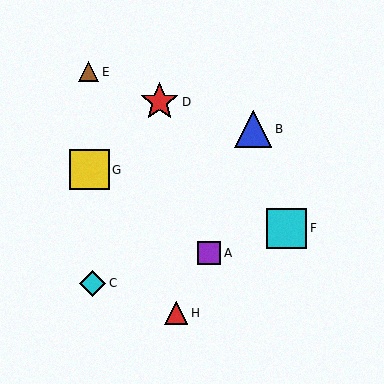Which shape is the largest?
The cyan square (labeled F) is the largest.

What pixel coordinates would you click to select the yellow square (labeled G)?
Click at (89, 170) to select the yellow square G.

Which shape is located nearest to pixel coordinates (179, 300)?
The red triangle (labeled H) at (176, 313) is nearest to that location.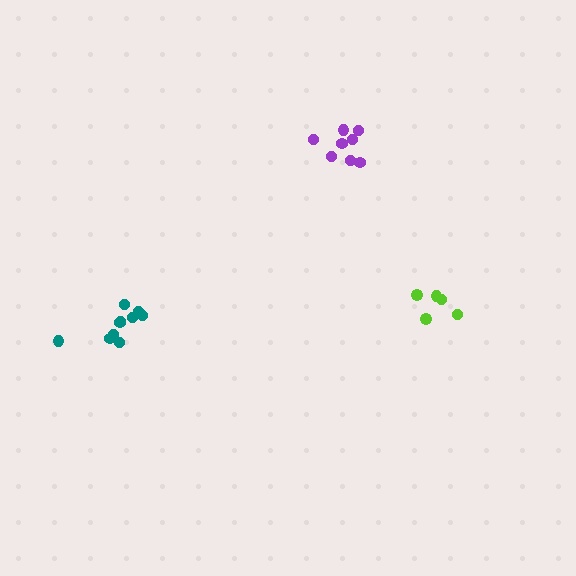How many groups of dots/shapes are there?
There are 3 groups.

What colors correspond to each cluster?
The clusters are colored: teal, lime, purple.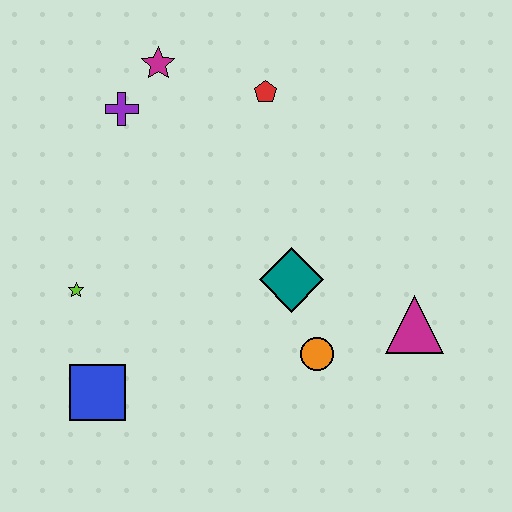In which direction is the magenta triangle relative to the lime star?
The magenta triangle is to the right of the lime star.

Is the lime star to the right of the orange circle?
No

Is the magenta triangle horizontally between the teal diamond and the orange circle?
No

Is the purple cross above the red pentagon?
No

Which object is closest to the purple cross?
The magenta star is closest to the purple cross.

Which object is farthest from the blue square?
The red pentagon is farthest from the blue square.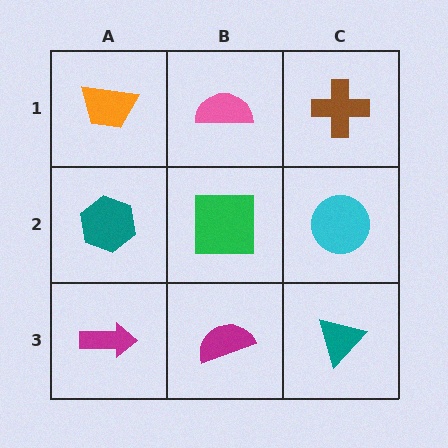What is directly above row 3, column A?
A teal hexagon.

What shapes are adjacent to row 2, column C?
A brown cross (row 1, column C), a teal triangle (row 3, column C), a green square (row 2, column B).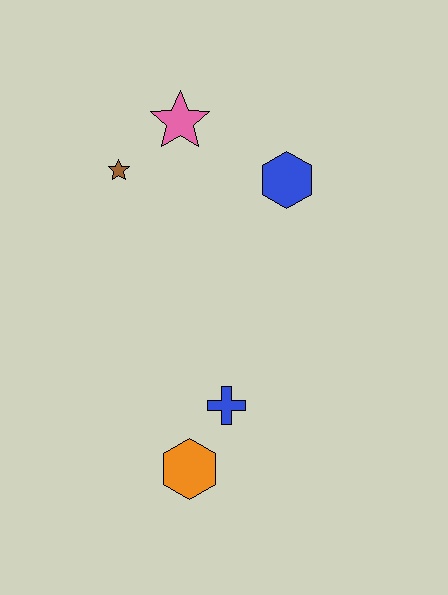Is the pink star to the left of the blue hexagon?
Yes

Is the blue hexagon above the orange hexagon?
Yes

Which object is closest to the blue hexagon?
The pink star is closest to the blue hexagon.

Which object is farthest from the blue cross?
The pink star is farthest from the blue cross.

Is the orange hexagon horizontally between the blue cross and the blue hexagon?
No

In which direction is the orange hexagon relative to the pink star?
The orange hexagon is below the pink star.